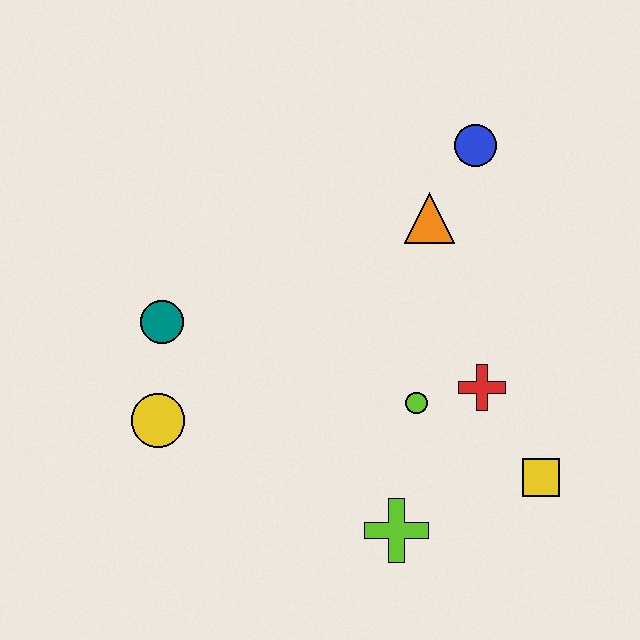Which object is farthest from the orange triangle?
The yellow circle is farthest from the orange triangle.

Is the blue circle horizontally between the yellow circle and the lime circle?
No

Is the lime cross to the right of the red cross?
No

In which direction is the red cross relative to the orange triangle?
The red cross is below the orange triangle.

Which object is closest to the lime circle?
The red cross is closest to the lime circle.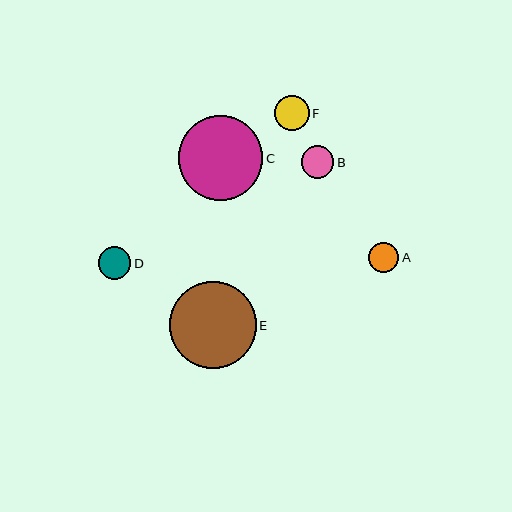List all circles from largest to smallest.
From largest to smallest: E, C, F, B, D, A.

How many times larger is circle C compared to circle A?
Circle C is approximately 2.8 times the size of circle A.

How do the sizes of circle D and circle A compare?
Circle D and circle A are approximately the same size.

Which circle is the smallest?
Circle A is the smallest with a size of approximately 30 pixels.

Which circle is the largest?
Circle E is the largest with a size of approximately 87 pixels.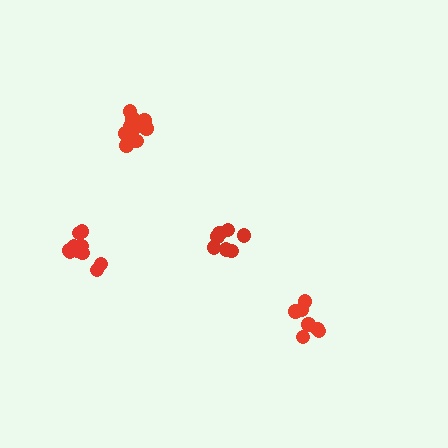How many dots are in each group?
Group 1: 10 dots, Group 2: 7 dots, Group 3: 12 dots, Group 4: 7 dots (36 total).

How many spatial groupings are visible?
There are 4 spatial groupings.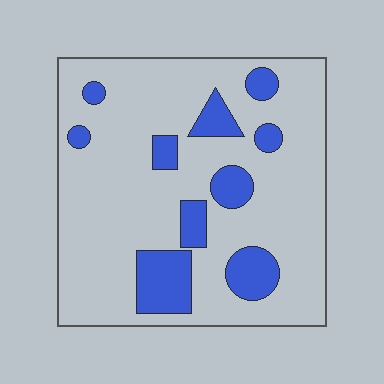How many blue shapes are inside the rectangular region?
10.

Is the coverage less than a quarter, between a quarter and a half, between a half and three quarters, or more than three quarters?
Less than a quarter.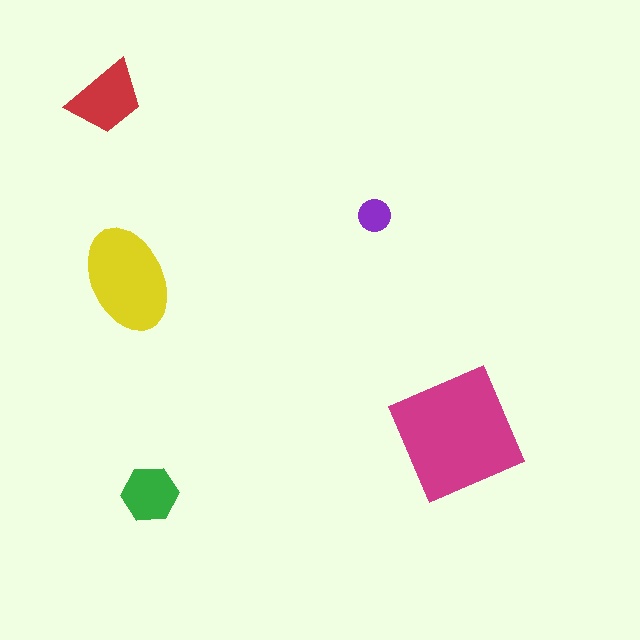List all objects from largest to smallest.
The magenta square, the yellow ellipse, the red trapezoid, the green hexagon, the purple circle.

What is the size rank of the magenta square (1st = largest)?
1st.